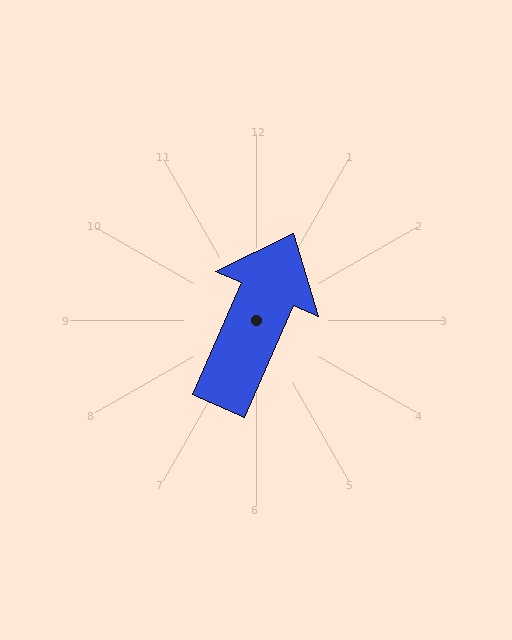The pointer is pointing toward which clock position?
Roughly 1 o'clock.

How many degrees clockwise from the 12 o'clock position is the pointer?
Approximately 24 degrees.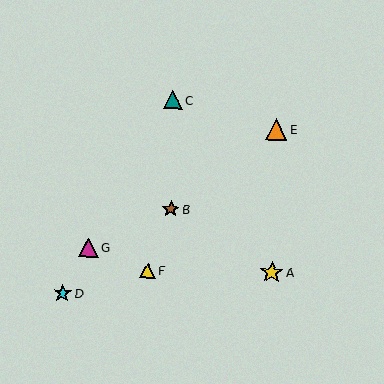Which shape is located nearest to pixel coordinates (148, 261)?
The yellow triangle (labeled F) at (148, 271) is nearest to that location.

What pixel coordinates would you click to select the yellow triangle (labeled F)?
Click at (148, 271) to select the yellow triangle F.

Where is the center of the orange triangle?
The center of the orange triangle is at (276, 129).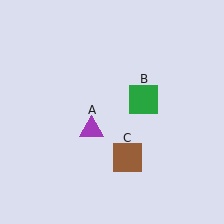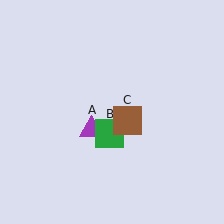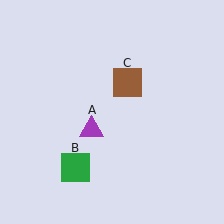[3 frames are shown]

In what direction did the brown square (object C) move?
The brown square (object C) moved up.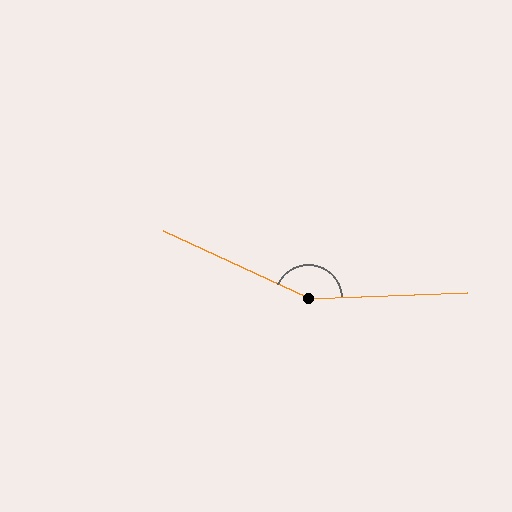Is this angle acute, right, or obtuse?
It is obtuse.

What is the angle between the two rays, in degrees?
Approximately 153 degrees.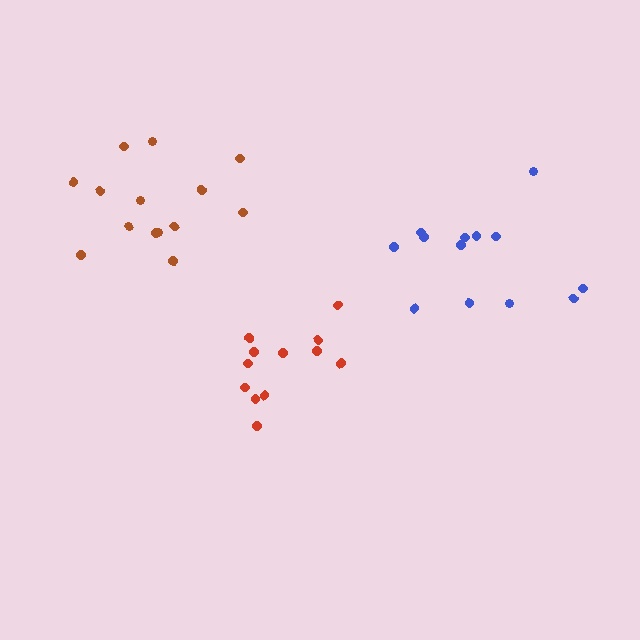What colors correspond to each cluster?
The clusters are colored: red, blue, brown.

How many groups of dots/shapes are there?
There are 3 groups.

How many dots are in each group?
Group 1: 12 dots, Group 2: 13 dots, Group 3: 14 dots (39 total).